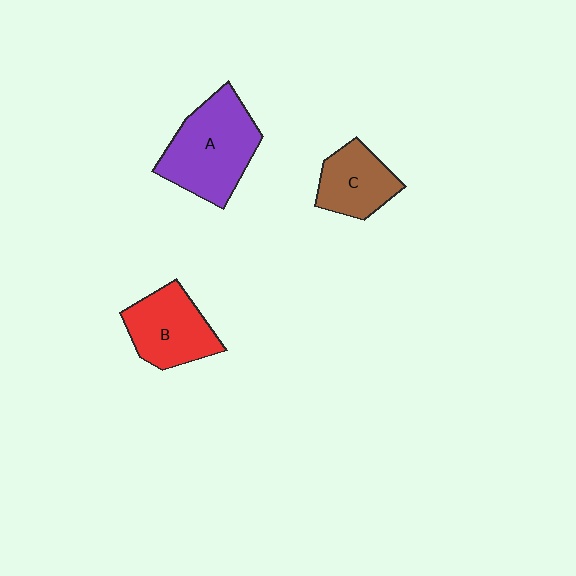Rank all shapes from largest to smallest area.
From largest to smallest: A (purple), B (red), C (brown).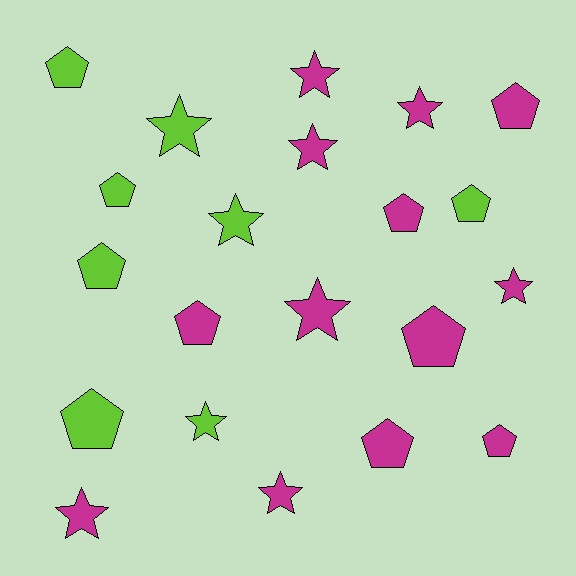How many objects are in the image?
There are 21 objects.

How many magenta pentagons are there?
There are 6 magenta pentagons.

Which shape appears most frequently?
Pentagon, with 11 objects.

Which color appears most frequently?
Magenta, with 13 objects.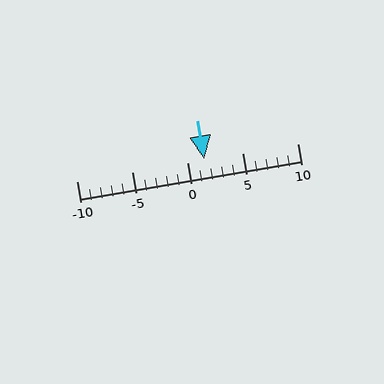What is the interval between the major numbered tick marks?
The major tick marks are spaced 5 units apart.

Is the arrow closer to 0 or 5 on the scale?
The arrow is closer to 0.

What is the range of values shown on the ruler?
The ruler shows values from -10 to 10.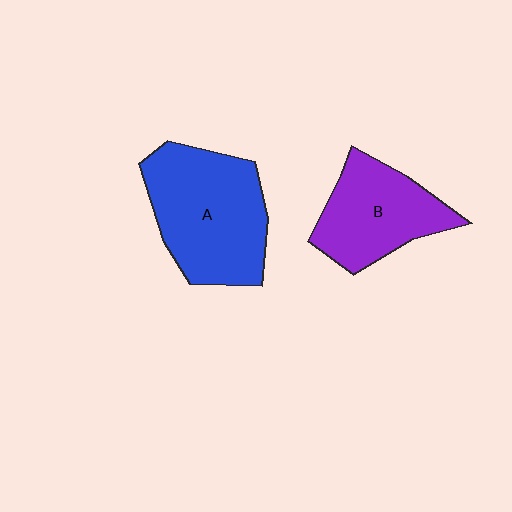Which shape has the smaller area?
Shape B (purple).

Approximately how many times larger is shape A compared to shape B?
Approximately 1.4 times.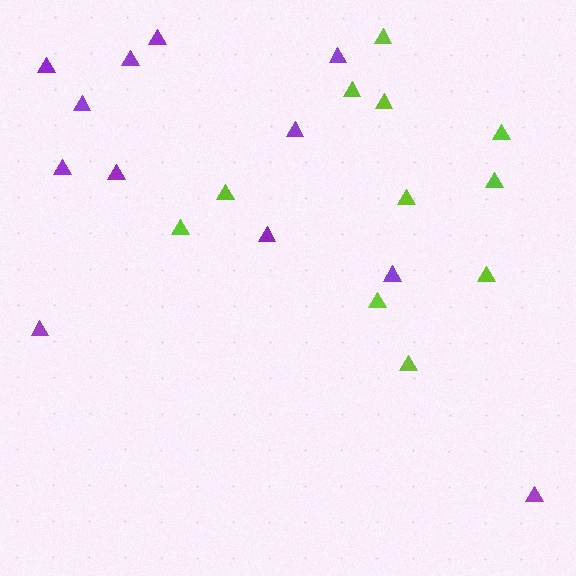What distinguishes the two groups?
There are 2 groups: one group of purple triangles (12) and one group of lime triangles (11).